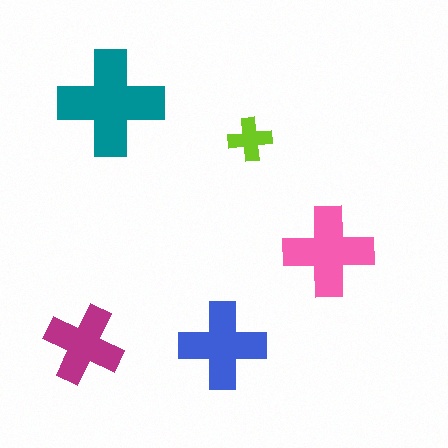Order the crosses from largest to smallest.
the teal one, the pink one, the blue one, the magenta one, the lime one.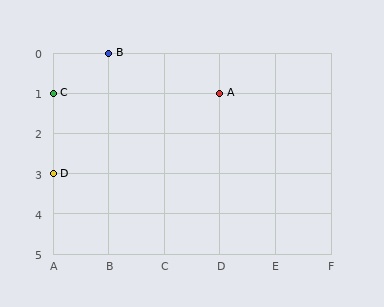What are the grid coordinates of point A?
Point A is at grid coordinates (D, 1).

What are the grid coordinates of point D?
Point D is at grid coordinates (A, 3).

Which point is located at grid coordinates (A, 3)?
Point D is at (A, 3).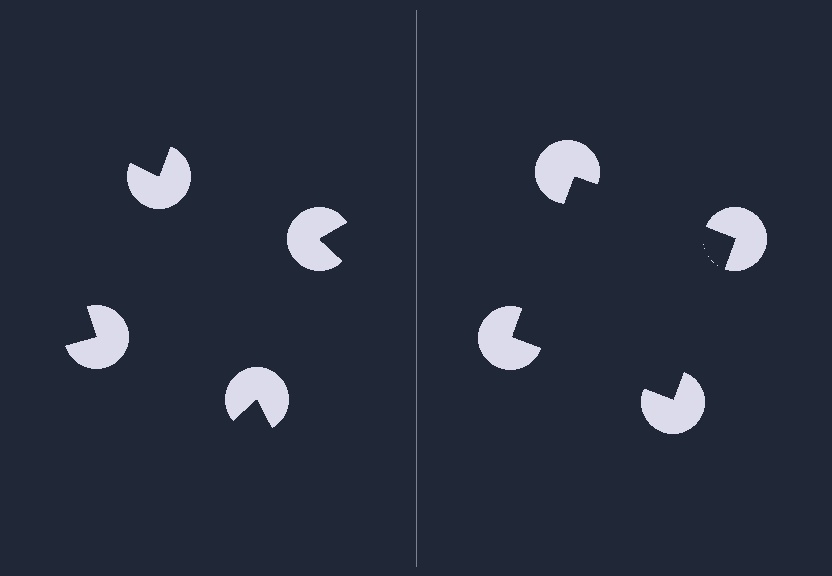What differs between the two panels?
The pac-man discs are positioned identically on both sides; only the wedge orientations differ. On the right they align to a square; on the left they are misaligned.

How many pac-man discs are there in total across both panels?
8 — 4 on each side.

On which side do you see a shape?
An illusory square appears on the right side. On the left side the wedge cuts are rotated, so no coherent shape forms.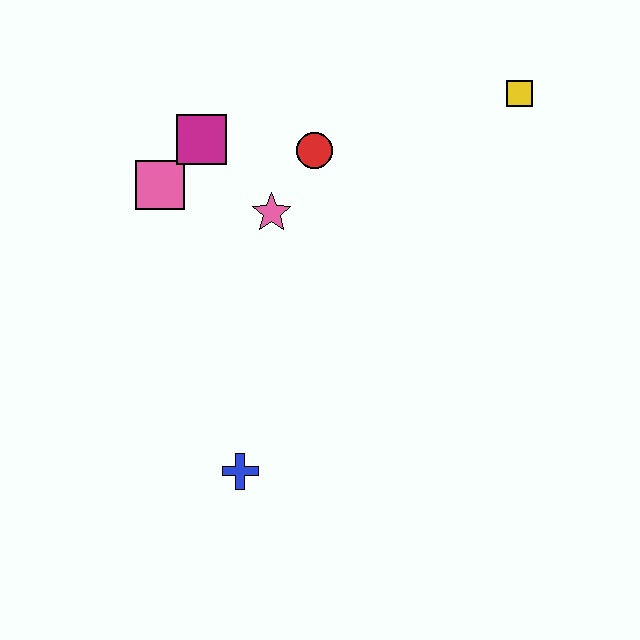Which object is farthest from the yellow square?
The blue cross is farthest from the yellow square.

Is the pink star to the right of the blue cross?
Yes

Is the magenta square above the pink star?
Yes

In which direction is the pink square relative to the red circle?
The pink square is to the left of the red circle.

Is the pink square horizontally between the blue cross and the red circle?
No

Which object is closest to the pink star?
The red circle is closest to the pink star.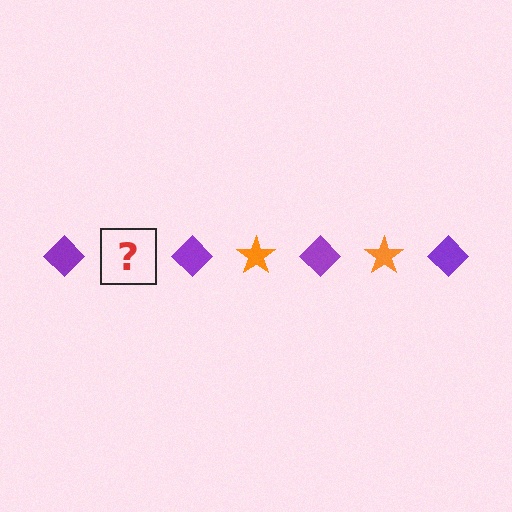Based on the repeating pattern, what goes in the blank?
The blank should be an orange star.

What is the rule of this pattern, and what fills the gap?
The rule is that the pattern alternates between purple diamond and orange star. The gap should be filled with an orange star.